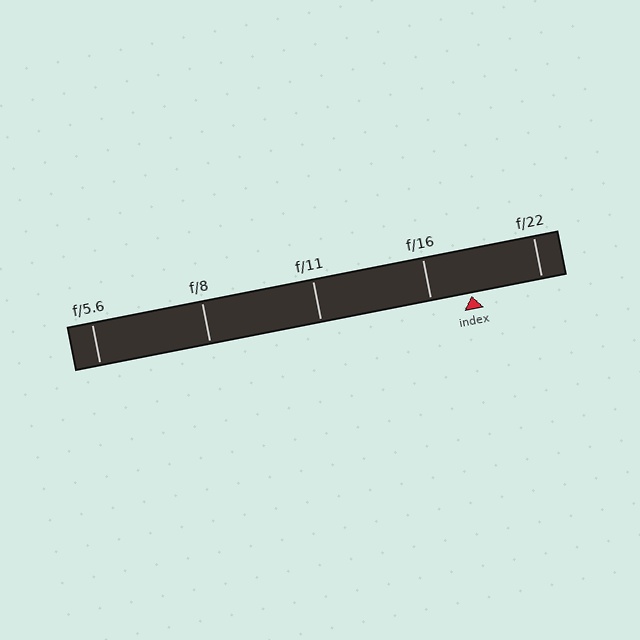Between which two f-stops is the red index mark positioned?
The index mark is between f/16 and f/22.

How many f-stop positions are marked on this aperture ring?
There are 5 f-stop positions marked.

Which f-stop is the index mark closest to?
The index mark is closest to f/16.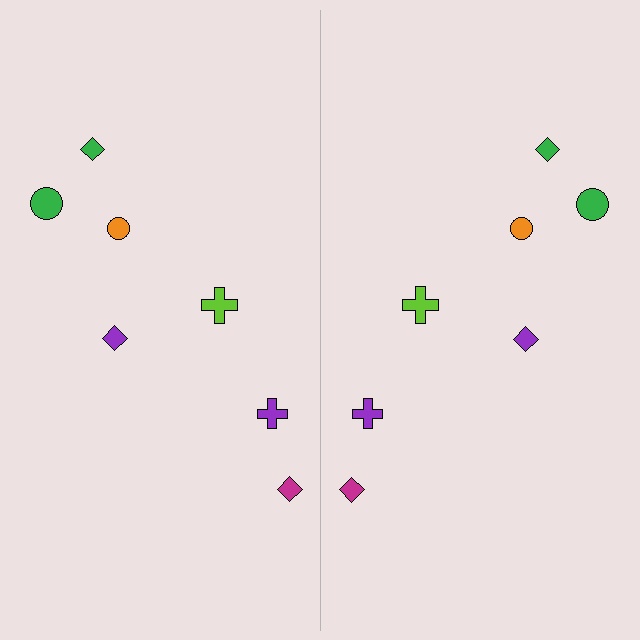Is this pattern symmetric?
Yes, this pattern has bilateral (reflection) symmetry.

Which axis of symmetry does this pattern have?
The pattern has a vertical axis of symmetry running through the center of the image.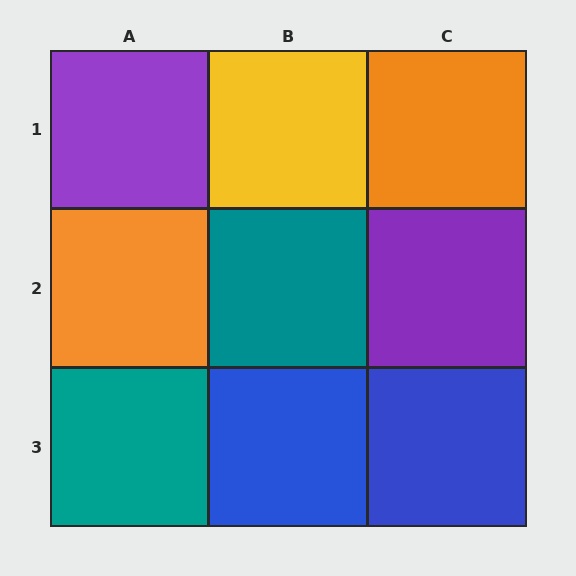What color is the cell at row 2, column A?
Orange.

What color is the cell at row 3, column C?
Blue.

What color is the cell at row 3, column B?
Blue.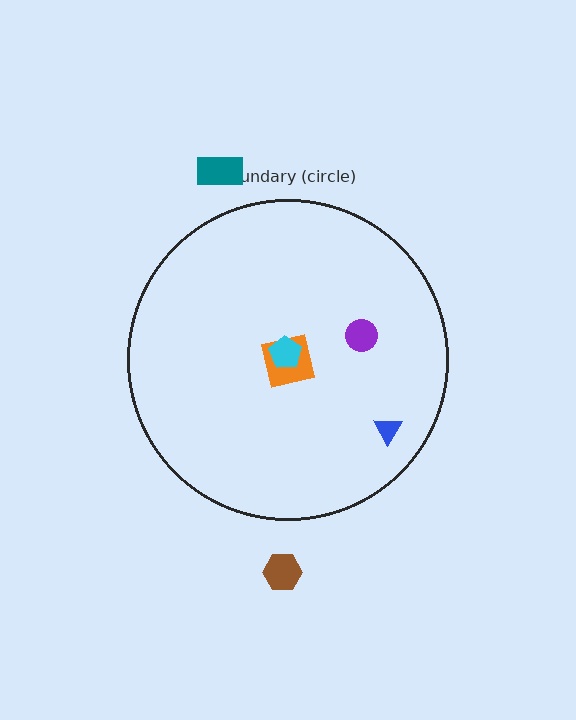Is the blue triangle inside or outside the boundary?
Inside.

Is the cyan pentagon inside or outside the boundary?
Inside.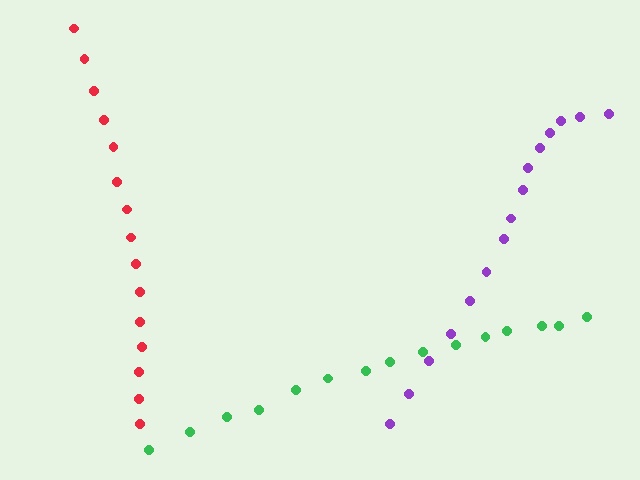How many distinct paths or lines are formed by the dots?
There are 3 distinct paths.